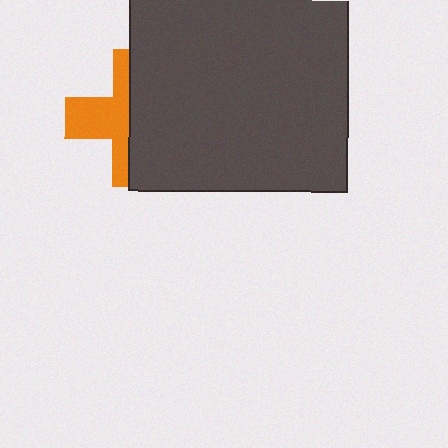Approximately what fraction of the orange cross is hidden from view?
Roughly 57% of the orange cross is hidden behind the dark gray square.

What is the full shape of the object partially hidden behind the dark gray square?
The partially hidden object is an orange cross.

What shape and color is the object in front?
The object in front is a dark gray square.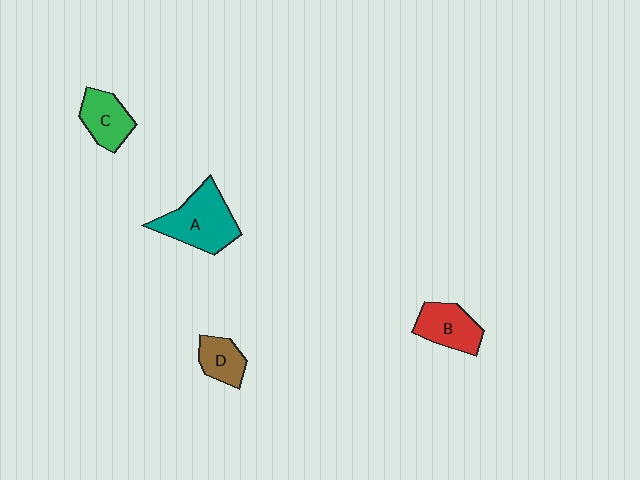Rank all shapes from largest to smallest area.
From largest to smallest: A (teal), B (red), C (green), D (brown).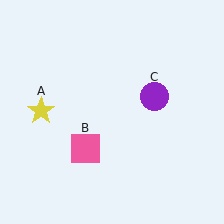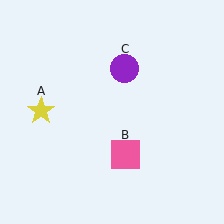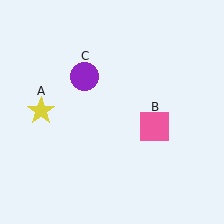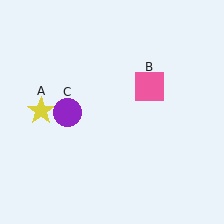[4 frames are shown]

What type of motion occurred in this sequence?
The pink square (object B), purple circle (object C) rotated counterclockwise around the center of the scene.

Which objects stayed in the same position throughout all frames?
Yellow star (object A) remained stationary.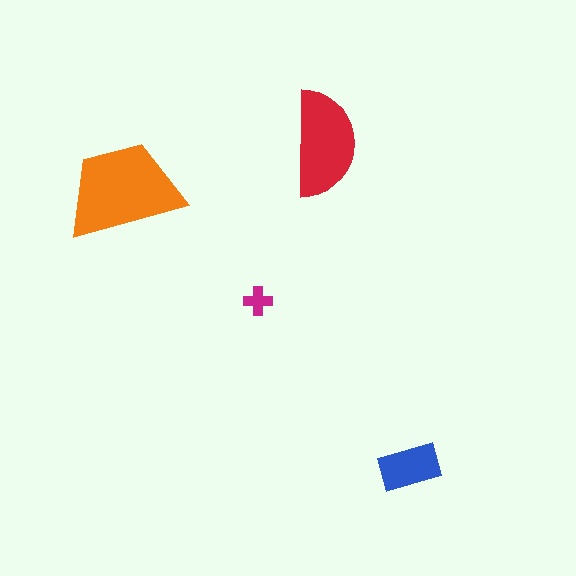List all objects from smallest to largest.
The magenta cross, the blue rectangle, the red semicircle, the orange trapezoid.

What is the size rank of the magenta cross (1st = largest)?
4th.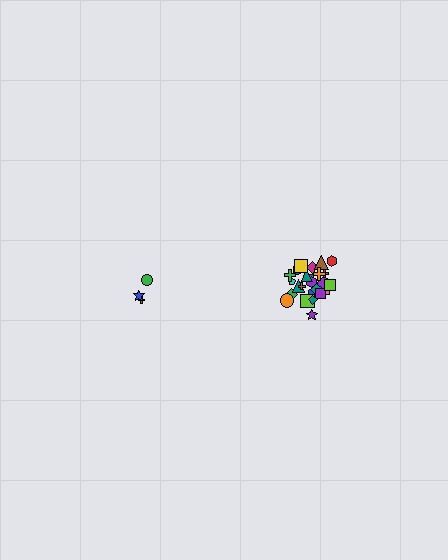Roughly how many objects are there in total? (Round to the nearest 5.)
Roughly 30 objects in total.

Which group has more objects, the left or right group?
The right group.